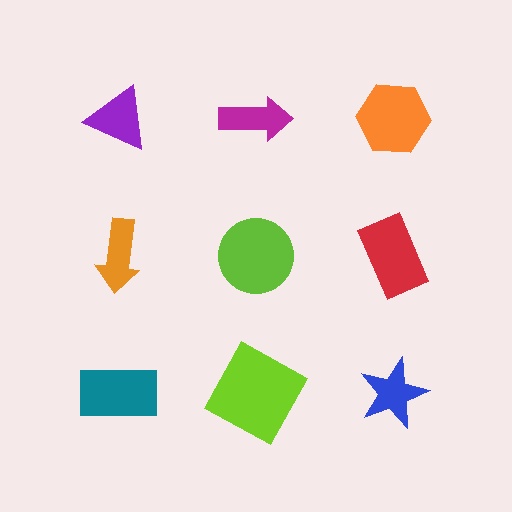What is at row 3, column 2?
A lime square.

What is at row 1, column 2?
A magenta arrow.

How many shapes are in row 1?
3 shapes.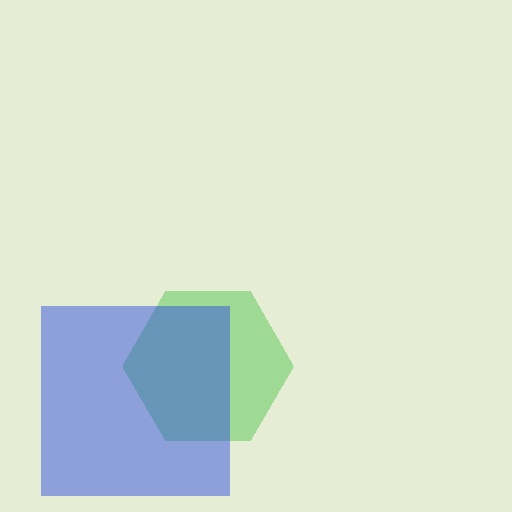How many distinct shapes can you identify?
There are 2 distinct shapes: a green hexagon, a blue square.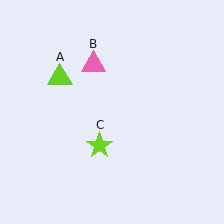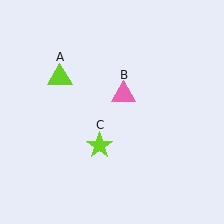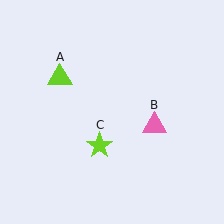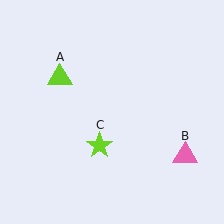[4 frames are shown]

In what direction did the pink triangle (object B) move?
The pink triangle (object B) moved down and to the right.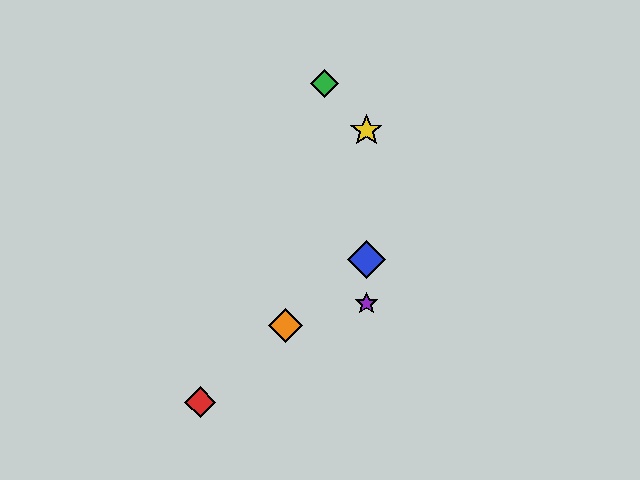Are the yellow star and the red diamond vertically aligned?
No, the yellow star is at x≈366 and the red diamond is at x≈200.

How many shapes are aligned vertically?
3 shapes (the blue diamond, the yellow star, the purple star) are aligned vertically.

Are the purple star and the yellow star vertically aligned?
Yes, both are at x≈366.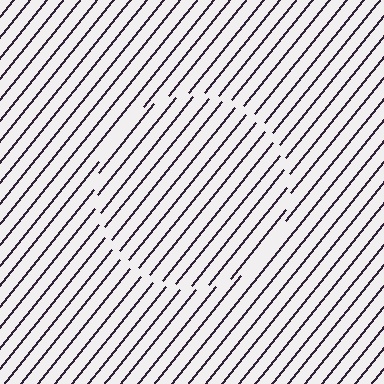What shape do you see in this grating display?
An illusory circle. The interior of the shape contains the same grating, shifted by half a period — the contour is defined by the phase discontinuity where line-ends from the inner and outer gratings abut.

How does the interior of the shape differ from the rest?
The interior of the shape contains the same grating, shifted by half a period — the contour is defined by the phase discontinuity where line-ends from the inner and outer gratings abut.